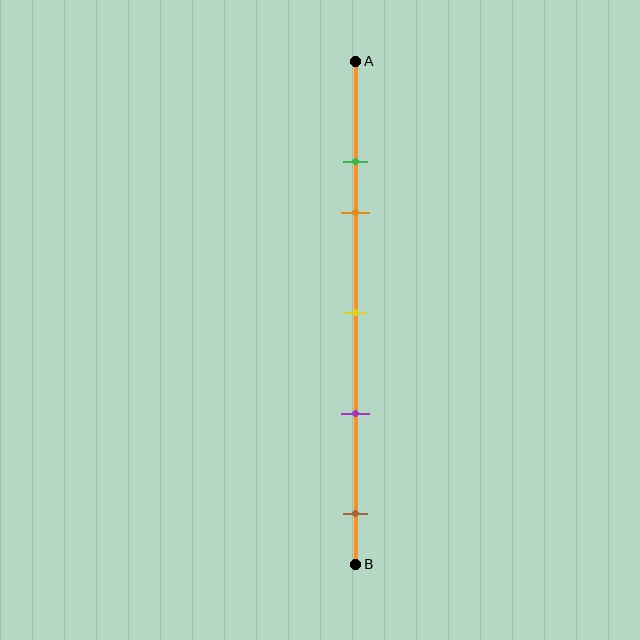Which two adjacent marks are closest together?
The green and orange marks are the closest adjacent pair.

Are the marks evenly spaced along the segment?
No, the marks are not evenly spaced.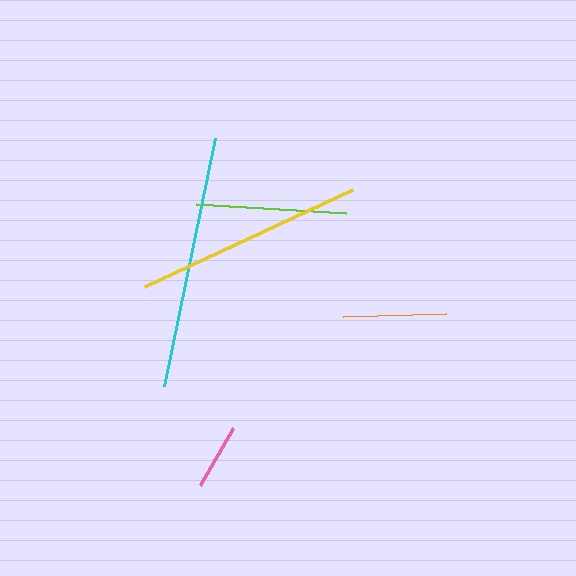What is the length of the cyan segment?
The cyan segment is approximately 254 pixels long.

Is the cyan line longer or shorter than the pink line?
The cyan line is longer than the pink line.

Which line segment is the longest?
The cyan line is the longest at approximately 254 pixels.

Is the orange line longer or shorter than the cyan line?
The cyan line is longer than the orange line.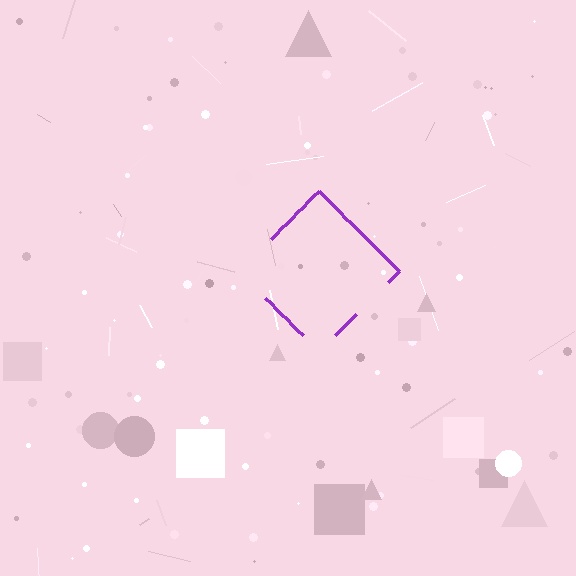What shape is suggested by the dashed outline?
The dashed outline suggests a diamond.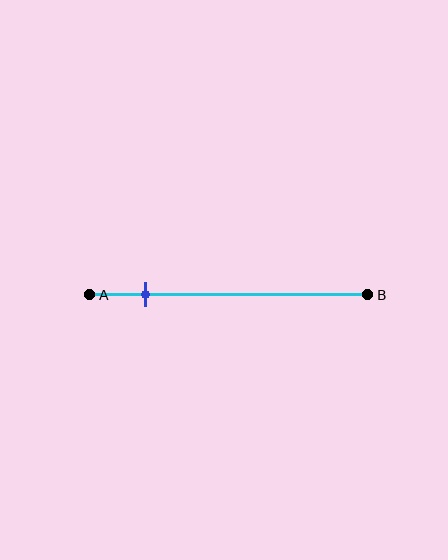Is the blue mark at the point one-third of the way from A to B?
No, the mark is at about 20% from A, not at the 33% one-third point.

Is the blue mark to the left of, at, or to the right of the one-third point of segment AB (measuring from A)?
The blue mark is to the left of the one-third point of segment AB.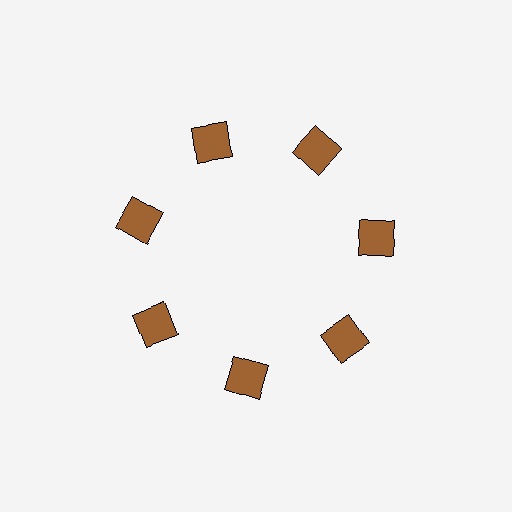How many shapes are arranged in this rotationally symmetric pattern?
There are 7 shapes, arranged in 7 groups of 1.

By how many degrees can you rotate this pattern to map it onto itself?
The pattern maps onto itself every 51 degrees of rotation.